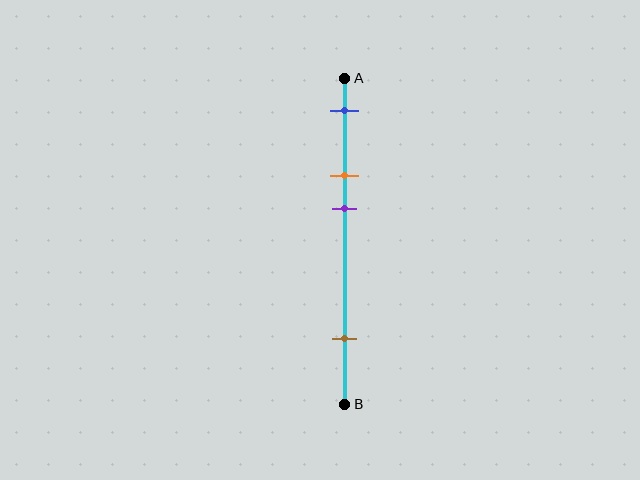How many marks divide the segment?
There are 4 marks dividing the segment.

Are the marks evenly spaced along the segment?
No, the marks are not evenly spaced.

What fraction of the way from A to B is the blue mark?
The blue mark is approximately 10% (0.1) of the way from A to B.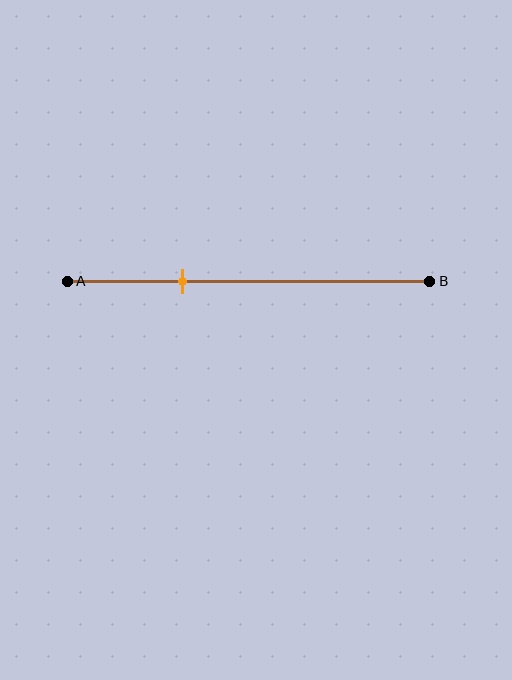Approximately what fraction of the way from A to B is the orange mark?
The orange mark is approximately 30% of the way from A to B.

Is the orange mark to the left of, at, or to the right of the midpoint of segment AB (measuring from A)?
The orange mark is to the left of the midpoint of segment AB.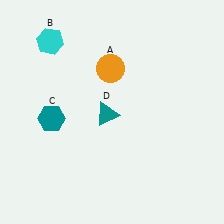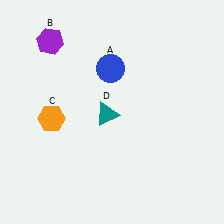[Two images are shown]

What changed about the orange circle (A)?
In Image 1, A is orange. In Image 2, it changed to blue.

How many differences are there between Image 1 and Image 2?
There are 3 differences between the two images.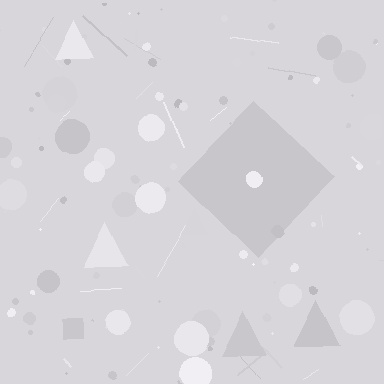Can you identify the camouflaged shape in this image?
The camouflaged shape is a diamond.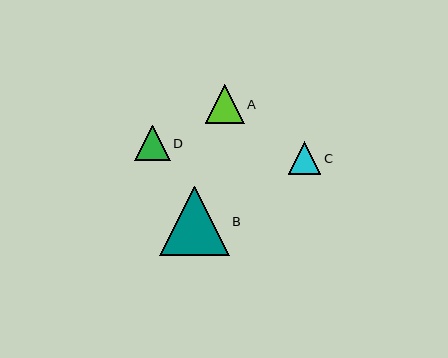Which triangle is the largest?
Triangle B is the largest with a size of approximately 70 pixels.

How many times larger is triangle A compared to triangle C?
Triangle A is approximately 1.2 times the size of triangle C.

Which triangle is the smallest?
Triangle C is the smallest with a size of approximately 32 pixels.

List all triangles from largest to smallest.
From largest to smallest: B, A, D, C.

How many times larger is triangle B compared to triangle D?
Triangle B is approximately 2.0 times the size of triangle D.